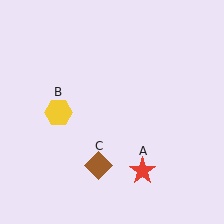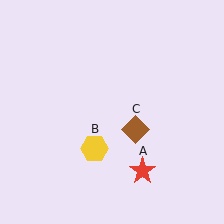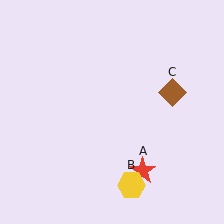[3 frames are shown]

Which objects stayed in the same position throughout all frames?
Red star (object A) remained stationary.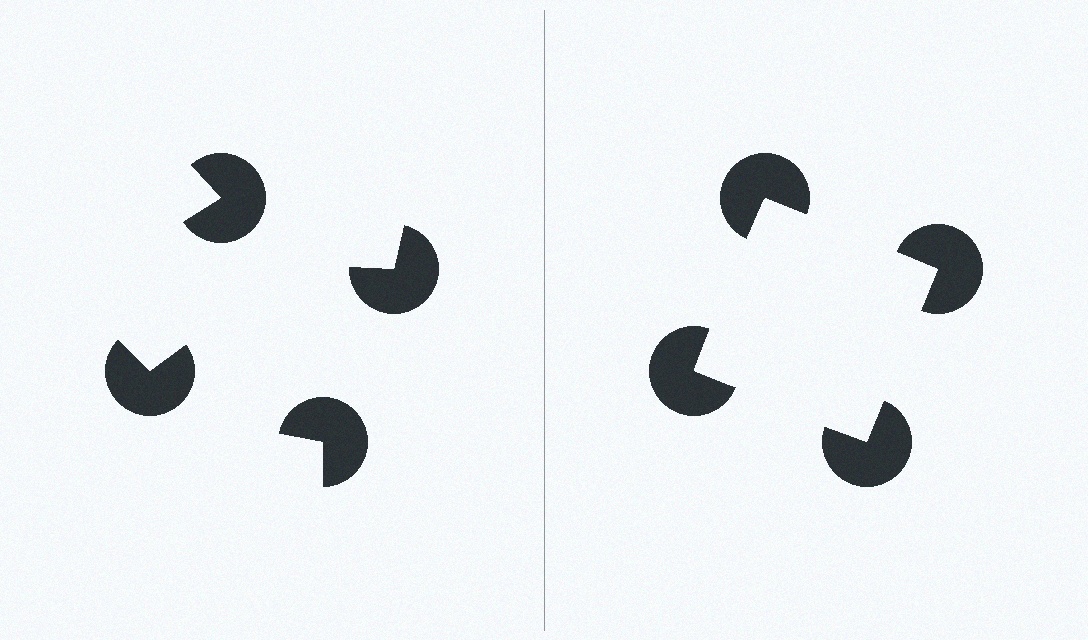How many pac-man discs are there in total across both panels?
8 — 4 on each side.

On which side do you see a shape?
An illusory square appears on the right side. On the left side the wedge cuts are rotated, so no coherent shape forms.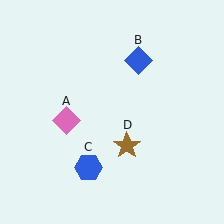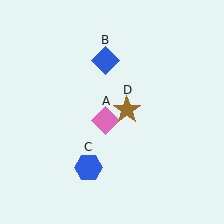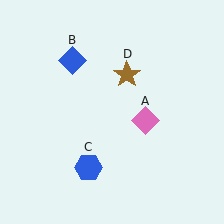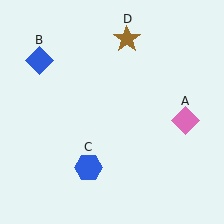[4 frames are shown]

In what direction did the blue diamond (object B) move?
The blue diamond (object B) moved left.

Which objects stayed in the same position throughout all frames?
Blue hexagon (object C) remained stationary.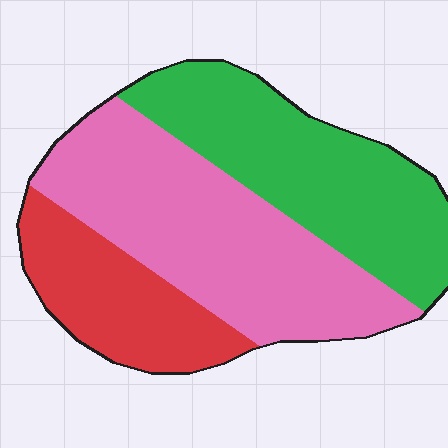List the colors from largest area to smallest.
From largest to smallest: pink, green, red.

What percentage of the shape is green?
Green takes up about three eighths (3/8) of the shape.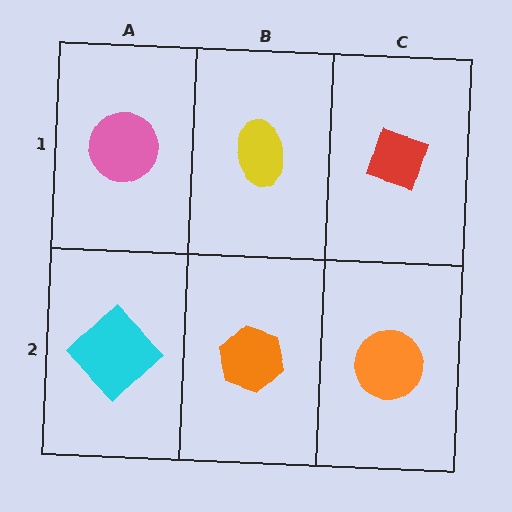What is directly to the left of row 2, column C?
An orange hexagon.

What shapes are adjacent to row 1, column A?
A cyan diamond (row 2, column A), a yellow ellipse (row 1, column B).